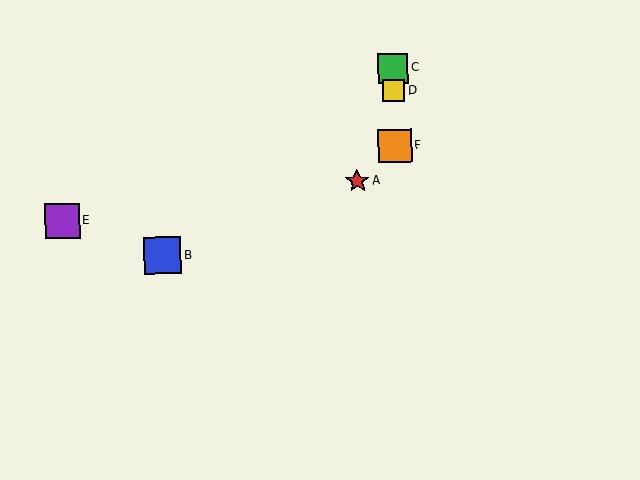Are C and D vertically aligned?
Yes, both are at x≈393.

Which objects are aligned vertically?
Objects C, D, F are aligned vertically.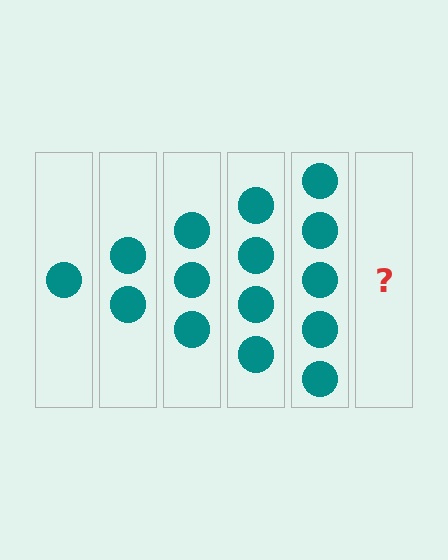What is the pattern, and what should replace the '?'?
The pattern is that each step adds one more circle. The '?' should be 6 circles.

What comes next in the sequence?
The next element should be 6 circles.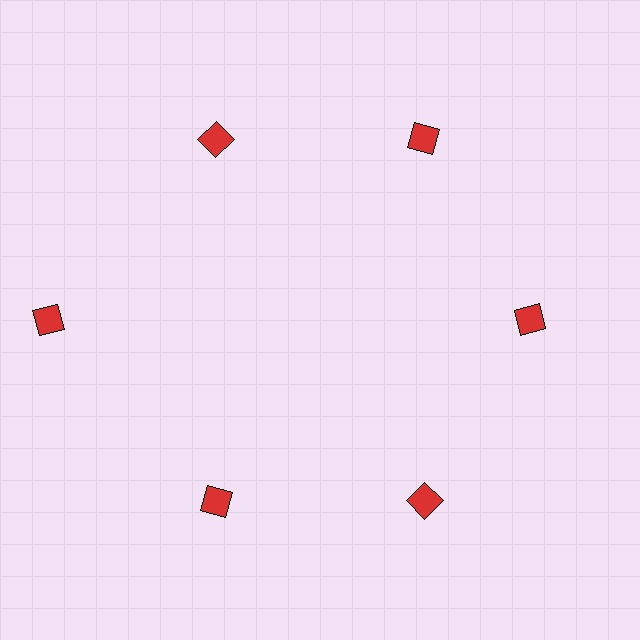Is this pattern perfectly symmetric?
No. The 6 red diamonds are arranged in a ring, but one element near the 9 o'clock position is pushed outward from the center, breaking the 6-fold rotational symmetry.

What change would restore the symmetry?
The symmetry would be restored by moving it inward, back onto the ring so that all 6 diamonds sit at equal angles and equal distance from the center.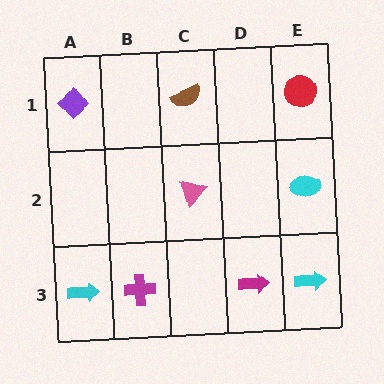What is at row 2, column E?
A cyan ellipse.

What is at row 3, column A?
A cyan arrow.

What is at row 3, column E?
A cyan arrow.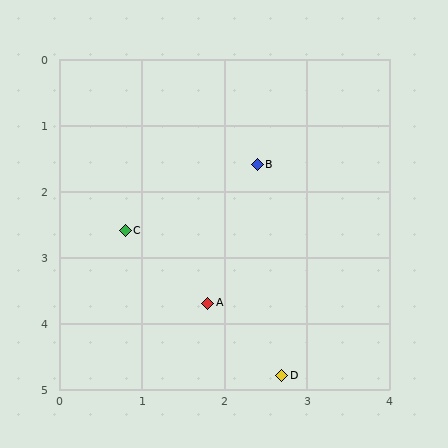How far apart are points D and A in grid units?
Points D and A are about 1.4 grid units apart.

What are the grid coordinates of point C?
Point C is at approximately (0.8, 2.6).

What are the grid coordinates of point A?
Point A is at approximately (1.8, 3.7).